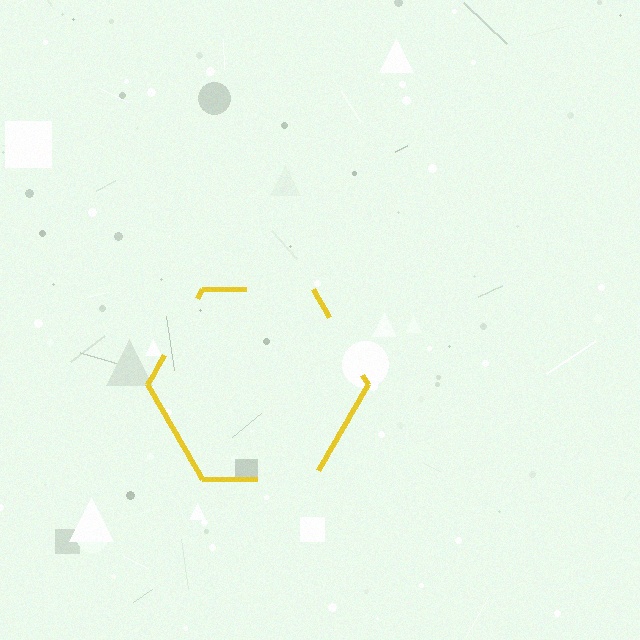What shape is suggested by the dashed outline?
The dashed outline suggests a hexagon.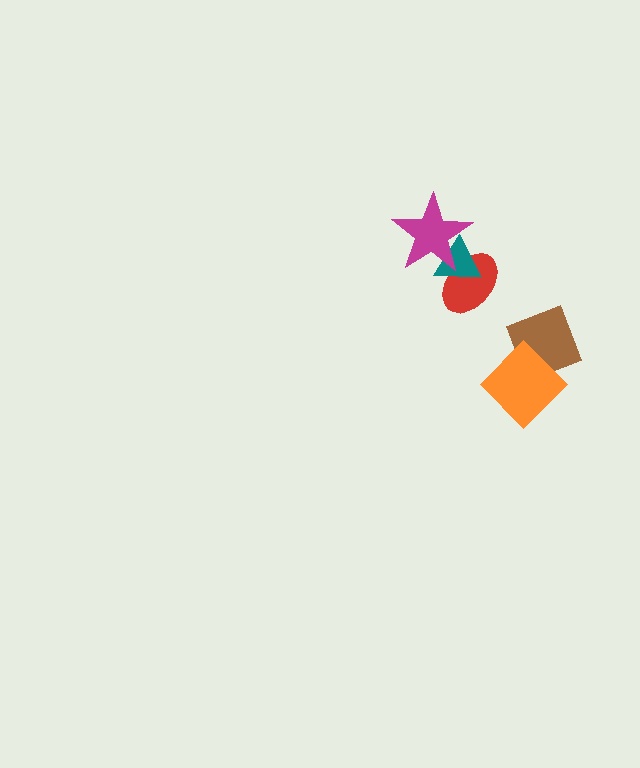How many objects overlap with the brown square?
1 object overlaps with the brown square.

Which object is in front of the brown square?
The orange diamond is in front of the brown square.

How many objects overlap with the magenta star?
2 objects overlap with the magenta star.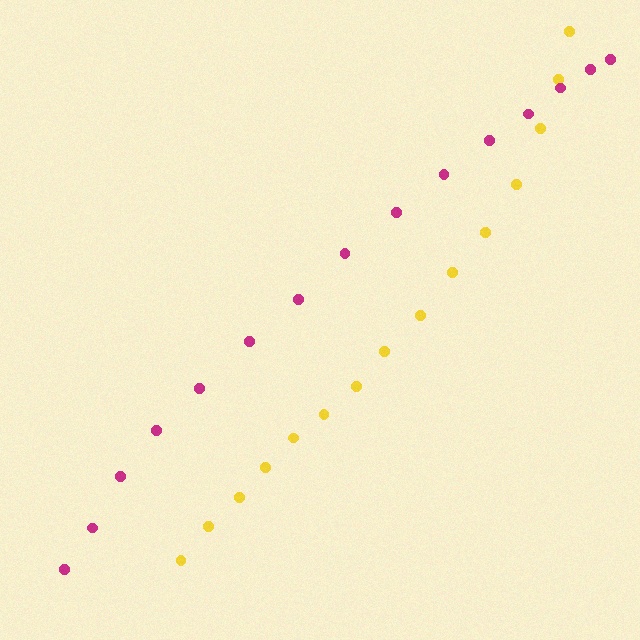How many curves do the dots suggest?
There are 2 distinct paths.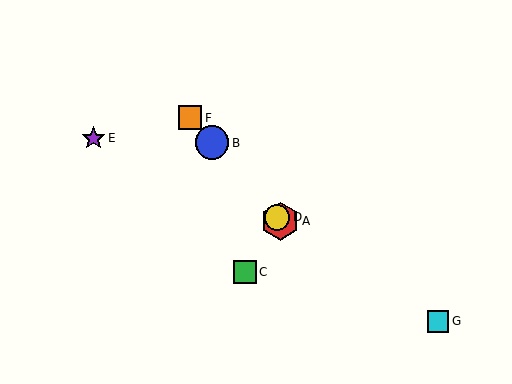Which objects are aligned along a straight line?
Objects A, B, D, F are aligned along a straight line.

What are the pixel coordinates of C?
Object C is at (245, 272).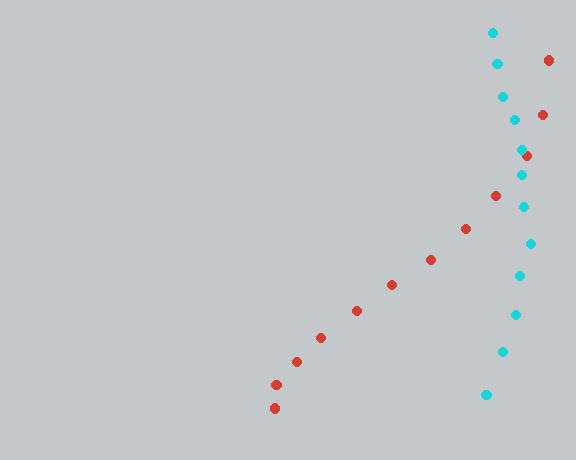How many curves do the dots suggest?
There are 2 distinct paths.